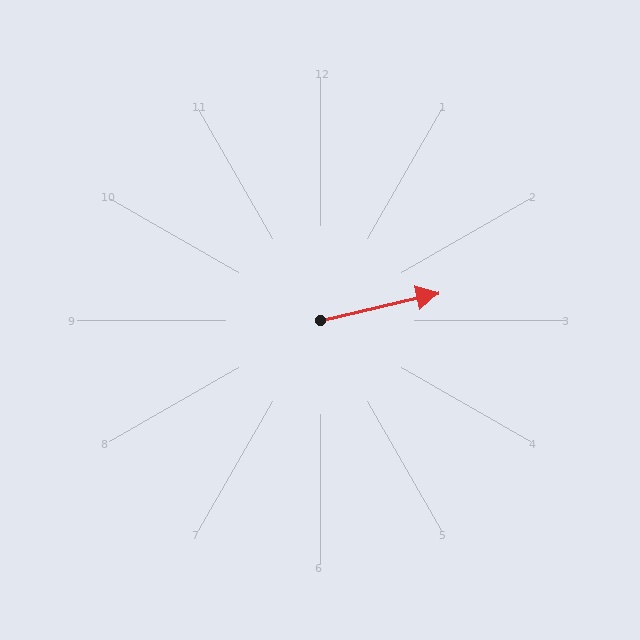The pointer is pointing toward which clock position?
Roughly 3 o'clock.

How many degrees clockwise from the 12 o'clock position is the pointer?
Approximately 77 degrees.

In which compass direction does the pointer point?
East.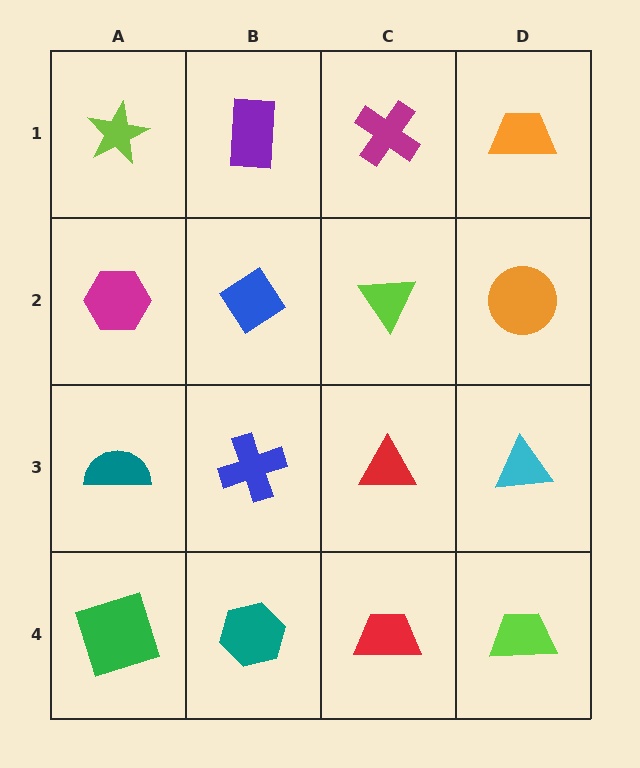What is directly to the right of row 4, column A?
A teal hexagon.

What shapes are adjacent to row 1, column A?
A magenta hexagon (row 2, column A), a purple rectangle (row 1, column B).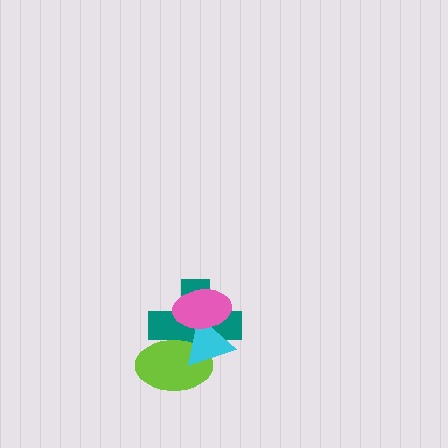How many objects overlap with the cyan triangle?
3 objects overlap with the cyan triangle.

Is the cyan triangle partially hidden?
Yes, it is partially covered by another shape.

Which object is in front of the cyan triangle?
The pink ellipse is in front of the cyan triangle.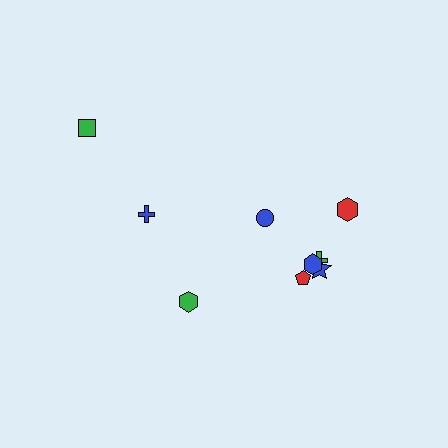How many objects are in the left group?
There are 3 objects.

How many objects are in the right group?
There are 6 objects.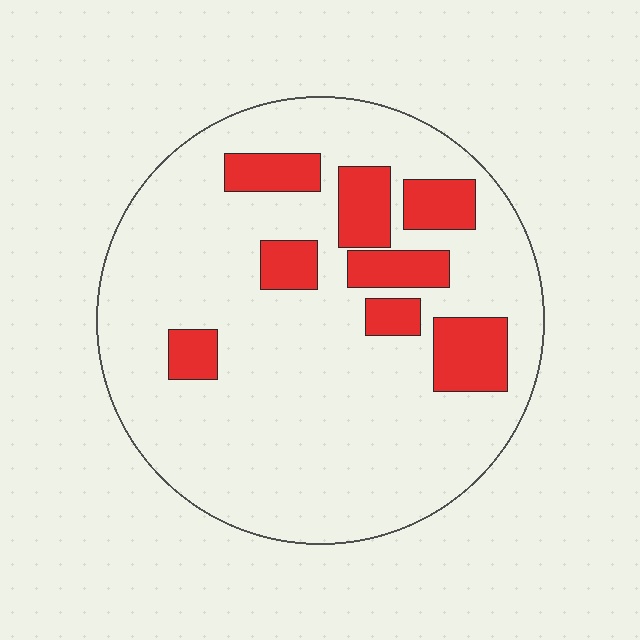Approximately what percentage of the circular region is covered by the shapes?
Approximately 20%.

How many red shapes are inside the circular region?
8.